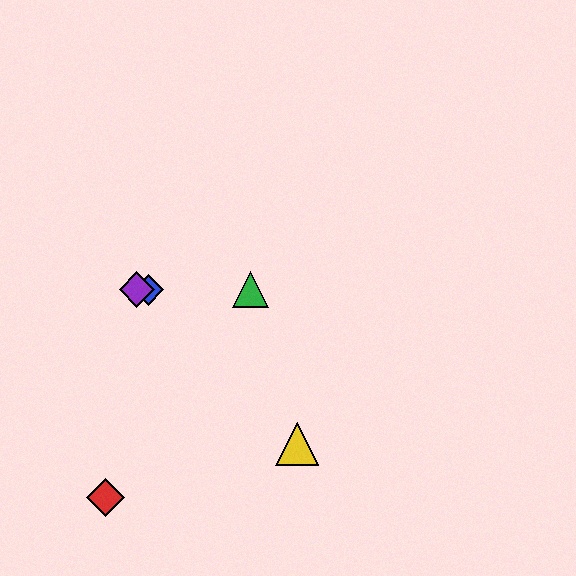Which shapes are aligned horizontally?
The blue diamond, the green triangle, the purple diamond are aligned horizontally.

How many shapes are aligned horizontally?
3 shapes (the blue diamond, the green triangle, the purple diamond) are aligned horizontally.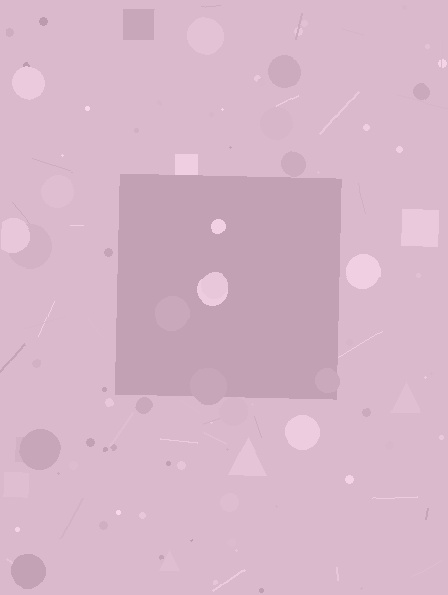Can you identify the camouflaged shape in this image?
The camouflaged shape is a square.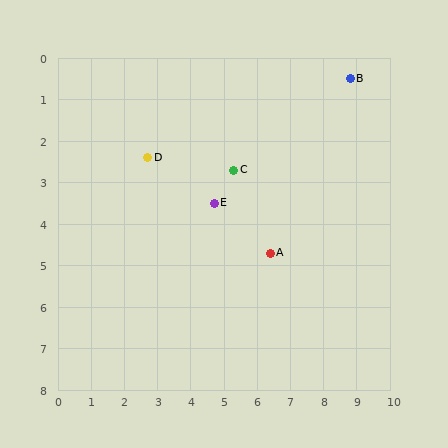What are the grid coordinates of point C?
Point C is at approximately (5.3, 2.7).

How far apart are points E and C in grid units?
Points E and C are about 1.0 grid units apart.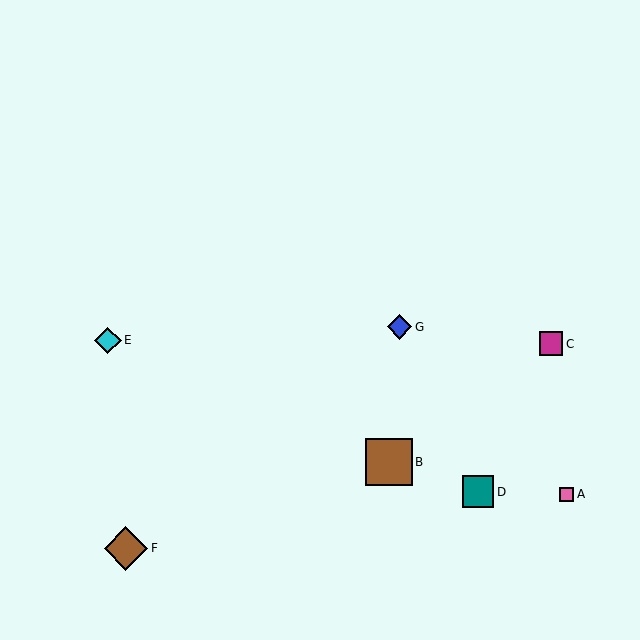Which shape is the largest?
The brown square (labeled B) is the largest.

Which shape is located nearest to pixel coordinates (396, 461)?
The brown square (labeled B) at (389, 462) is nearest to that location.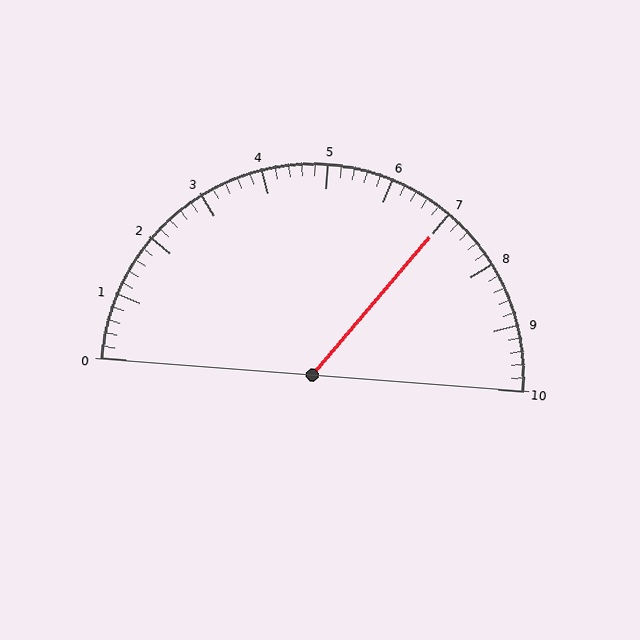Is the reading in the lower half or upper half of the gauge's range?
The reading is in the upper half of the range (0 to 10).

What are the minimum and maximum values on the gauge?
The gauge ranges from 0 to 10.